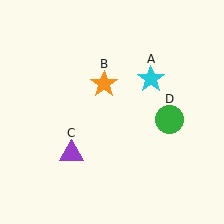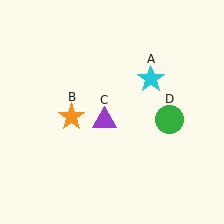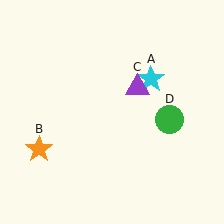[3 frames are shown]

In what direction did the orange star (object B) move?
The orange star (object B) moved down and to the left.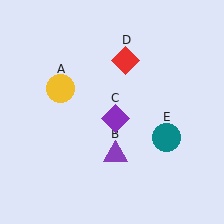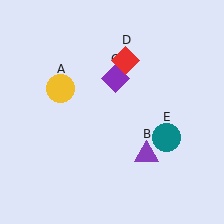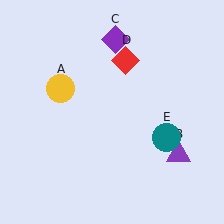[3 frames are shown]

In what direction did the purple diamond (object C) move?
The purple diamond (object C) moved up.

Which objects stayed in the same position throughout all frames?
Yellow circle (object A) and red diamond (object D) and teal circle (object E) remained stationary.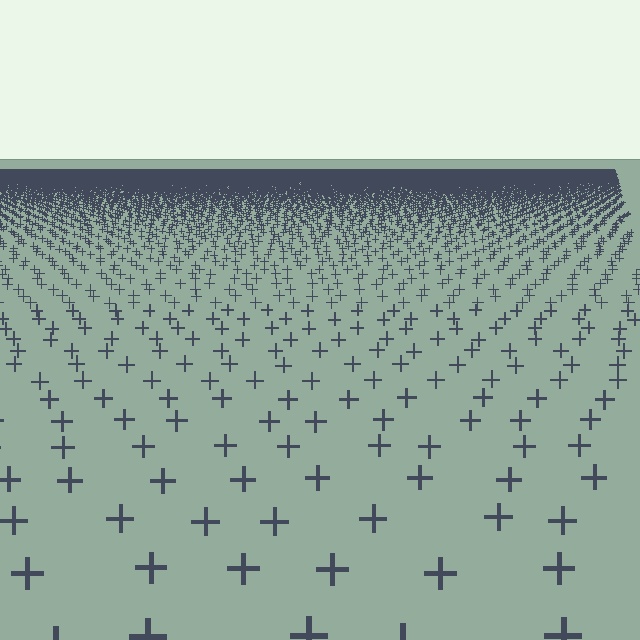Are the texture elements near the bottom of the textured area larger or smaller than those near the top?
Larger. Near the bottom, elements are closer to the viewer and appear at a bigger on-screen size.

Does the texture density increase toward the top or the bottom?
Density increases toward the top.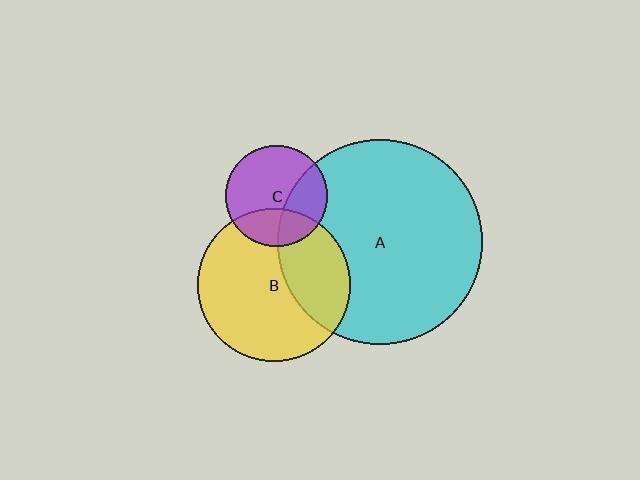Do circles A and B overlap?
Yes.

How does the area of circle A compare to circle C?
Approximately 4.1 times.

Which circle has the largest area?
Circle A (cyan).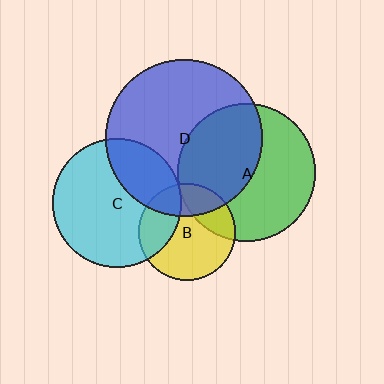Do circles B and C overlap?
Yes.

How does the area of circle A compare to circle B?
Approximately 2.0 times.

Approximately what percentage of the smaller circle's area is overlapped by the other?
Approximately 30%.